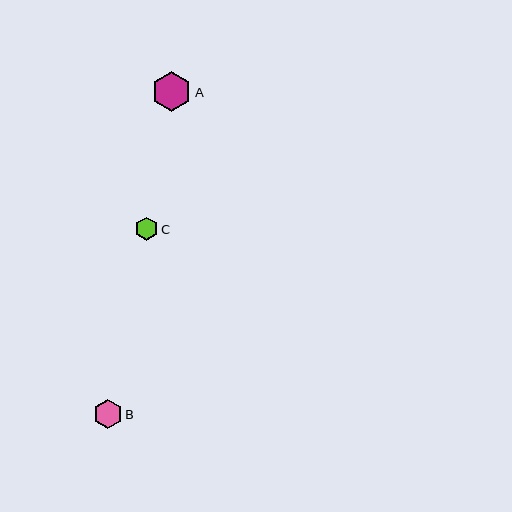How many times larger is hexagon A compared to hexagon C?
Hexagon A is approximately 1.7 times the size of hexagon C.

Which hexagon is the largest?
Hexagon A is the largest with a size of approximately 40 pixels.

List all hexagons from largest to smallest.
From largest to smallest: A, B, C.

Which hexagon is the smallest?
Hexagon C is the smallest with a size of approximately 23 pixels.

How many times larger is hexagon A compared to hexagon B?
Hexagon A is approximately 1.4 times the size of hexagon B.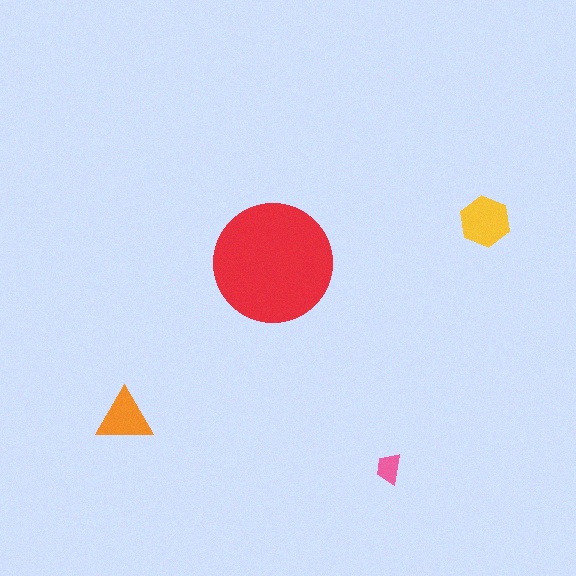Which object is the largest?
The red circle.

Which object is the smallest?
The pink trapezoid.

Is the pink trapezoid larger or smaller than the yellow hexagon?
Smaller.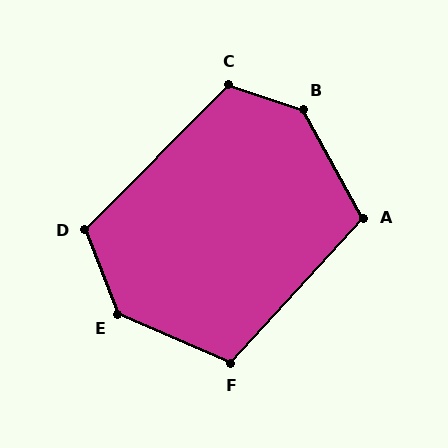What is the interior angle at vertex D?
Approximately 114 degrees (obtuse).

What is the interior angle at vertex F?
Approximately 109 degrees (obtuse).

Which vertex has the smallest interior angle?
A, at approximately 109 degrees.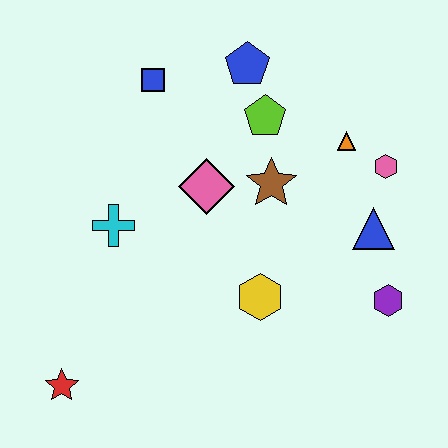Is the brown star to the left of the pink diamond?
No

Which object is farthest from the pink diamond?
The red star is farthest from the pink diamond.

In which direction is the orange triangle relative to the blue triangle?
The orange triangle is above the blue triangle.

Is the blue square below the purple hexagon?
No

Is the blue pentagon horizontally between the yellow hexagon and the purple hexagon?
No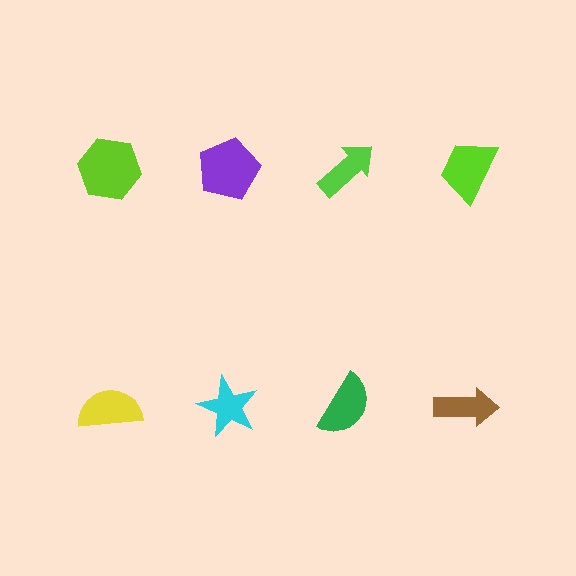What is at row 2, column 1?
A yellow semicircle.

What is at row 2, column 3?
A green semicircle.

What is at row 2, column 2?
A cyan star.